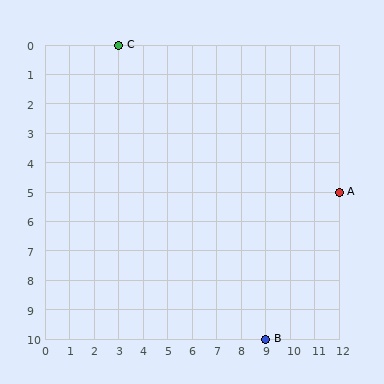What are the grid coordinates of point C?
Point C is at grid coordinates (3, 0).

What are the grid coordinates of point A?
Point A is at grid coordinates (12, 5).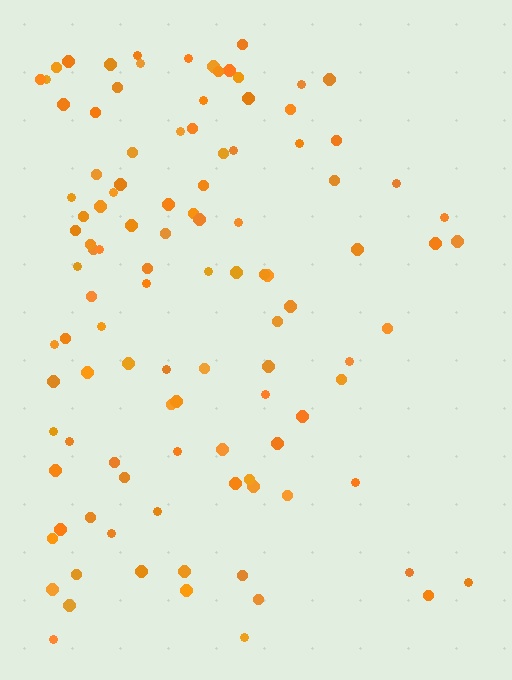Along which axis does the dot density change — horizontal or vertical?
Horizontal.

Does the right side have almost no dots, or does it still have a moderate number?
Still a moderate number, just noticeably fewer than the left.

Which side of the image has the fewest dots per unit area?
The right.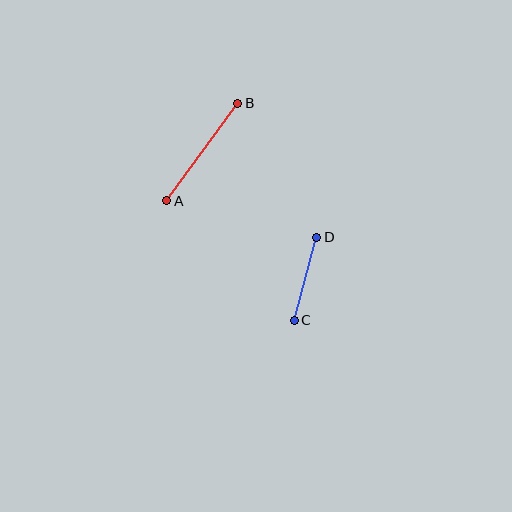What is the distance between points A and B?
The distance is approximately 121 pixels.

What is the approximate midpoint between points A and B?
The midpoint is at approximately (202, 152) pixels.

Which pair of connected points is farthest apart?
Points A and B are farthest apart.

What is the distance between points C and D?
The distance is approximately 86 pixels.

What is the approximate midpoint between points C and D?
The midpoint is at approximately (306, 279) pixels.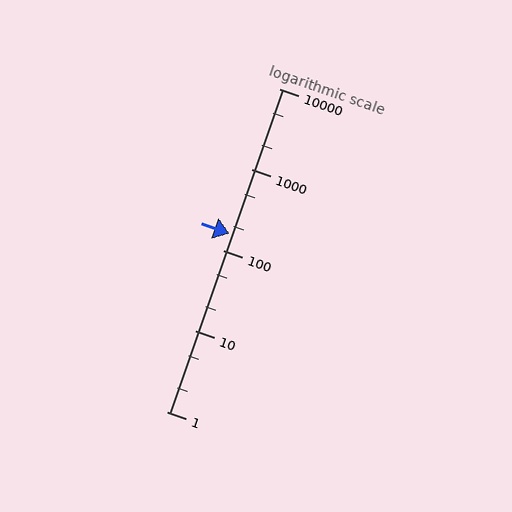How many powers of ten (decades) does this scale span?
The scale spans 4 decades, from 1 to 10000.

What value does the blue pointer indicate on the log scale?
The pointer indicates approximately 160.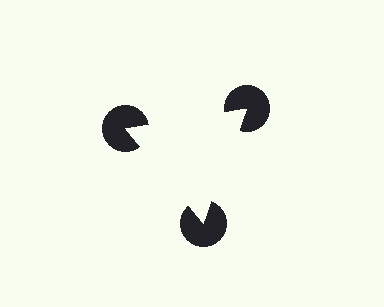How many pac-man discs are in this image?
There are 3 — one at each vertex of the illusory triangle.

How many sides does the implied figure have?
3 sides.